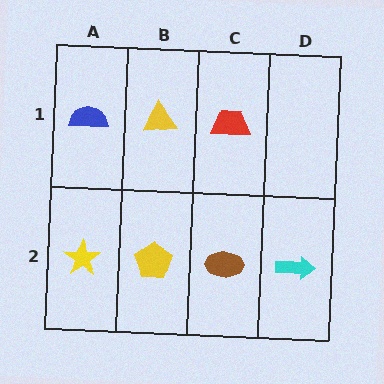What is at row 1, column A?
A blue semicircle.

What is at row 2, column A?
A yellow star.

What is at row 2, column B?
A yellow pentagon.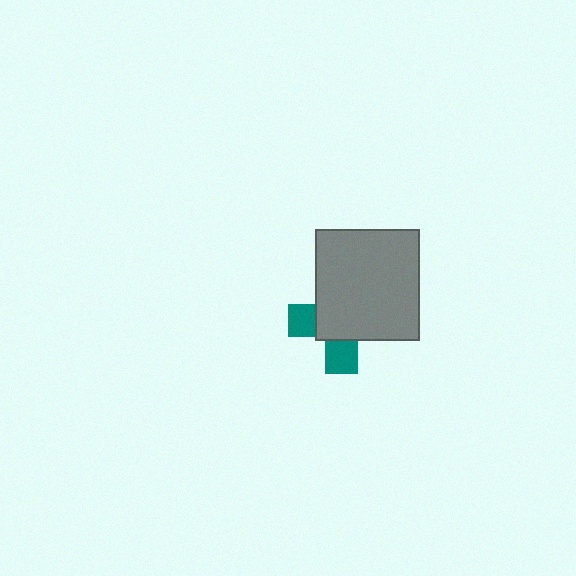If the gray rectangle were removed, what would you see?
You would see the complete teal cross.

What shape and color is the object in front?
The object in front is a gray rectangle.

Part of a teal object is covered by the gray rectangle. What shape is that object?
It is a cross.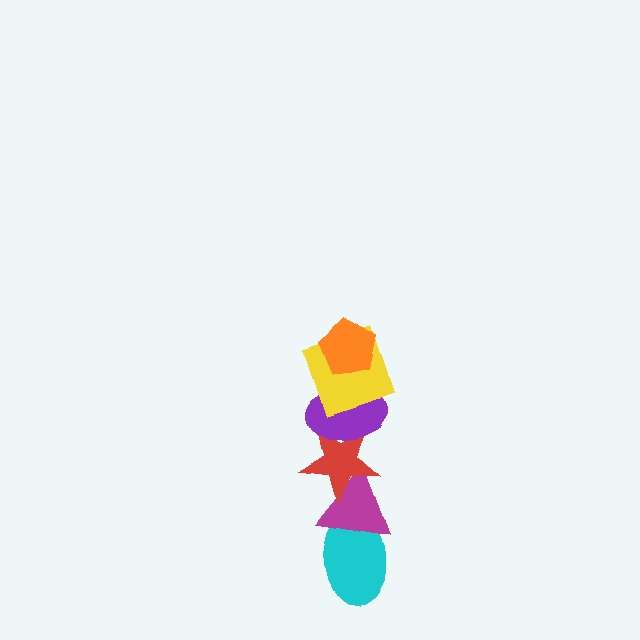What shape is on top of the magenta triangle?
The red star is on top of the magenta triangle.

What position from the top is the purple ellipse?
The purple ellipse is 3rd from the top.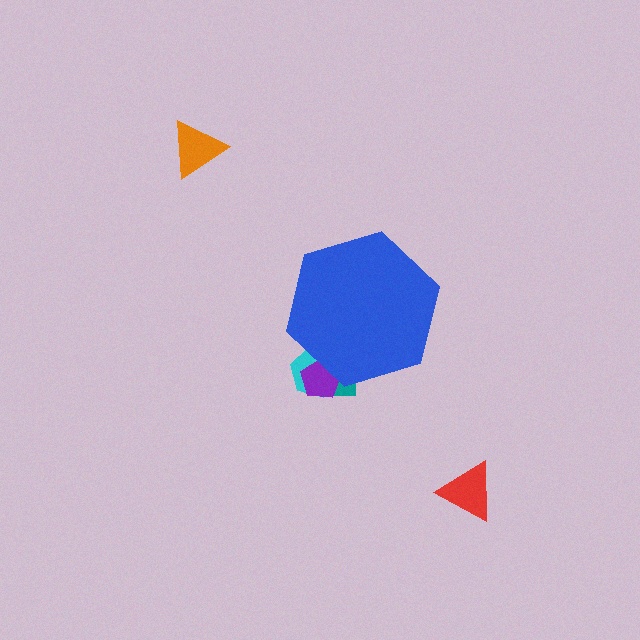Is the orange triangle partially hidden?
No, the orange triangle is fully visible.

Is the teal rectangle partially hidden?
Yes, the teal rectangle is partially hidden behind the blue hexagon.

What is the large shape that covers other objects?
A blue hexagon.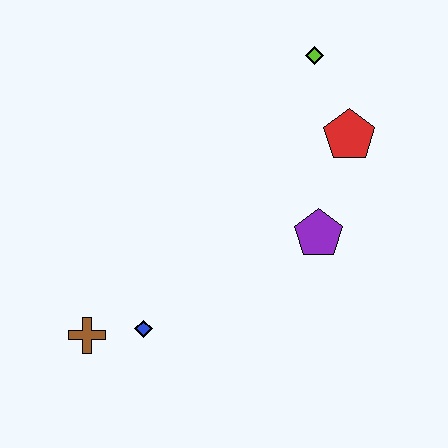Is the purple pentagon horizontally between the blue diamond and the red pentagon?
Yes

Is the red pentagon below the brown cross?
No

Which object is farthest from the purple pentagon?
The brown cross is farthest from the purple pentagon.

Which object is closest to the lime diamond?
The red pentagon is closest to the lime diamond.